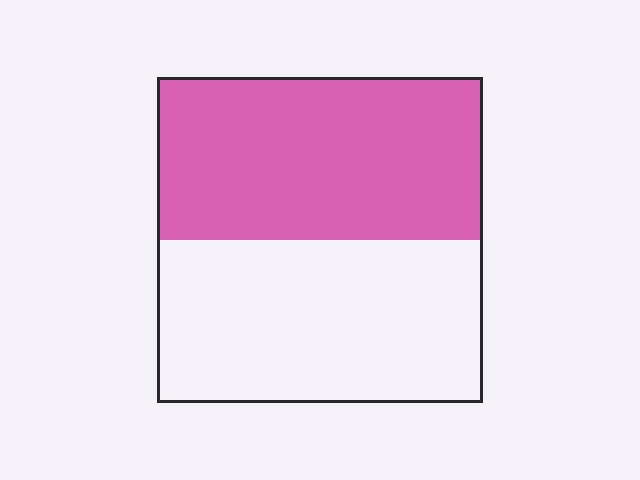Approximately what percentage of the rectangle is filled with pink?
Approximately 50%.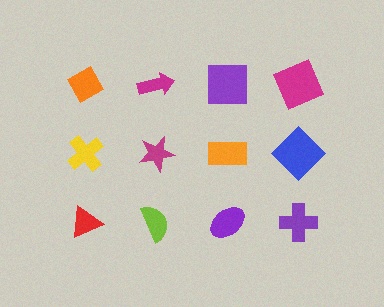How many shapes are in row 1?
4 shapes.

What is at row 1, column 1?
An orange diamond.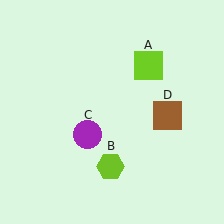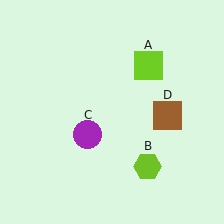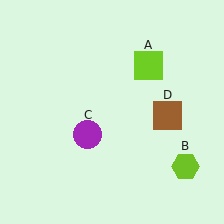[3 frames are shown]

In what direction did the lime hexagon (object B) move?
The lime hexagon (object B) moved right.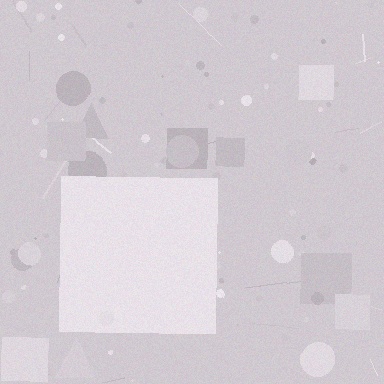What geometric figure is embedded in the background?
A square is embedded in the background.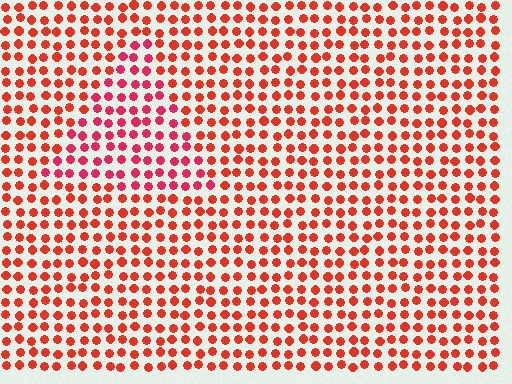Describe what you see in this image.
The image is filled with small red elements in a uniform arrangement. A triangle-shaped region is visible where the elements are tinted to a slightly different hue, forming a subtle color boundary.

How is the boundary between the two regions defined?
The boundary is defined purely by a slight shift in hue (about 23 degrees). Spacing, size, and orientation are identical on both sides.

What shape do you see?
I see a triangle.